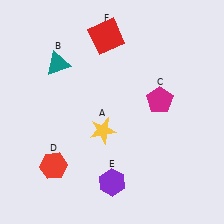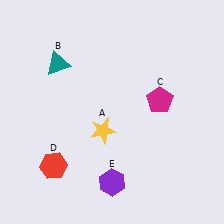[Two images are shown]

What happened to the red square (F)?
The red square (F) was removed in Image 2. It was in the top-left area of Image 1.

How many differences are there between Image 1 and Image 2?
There is 1 difference between the two images.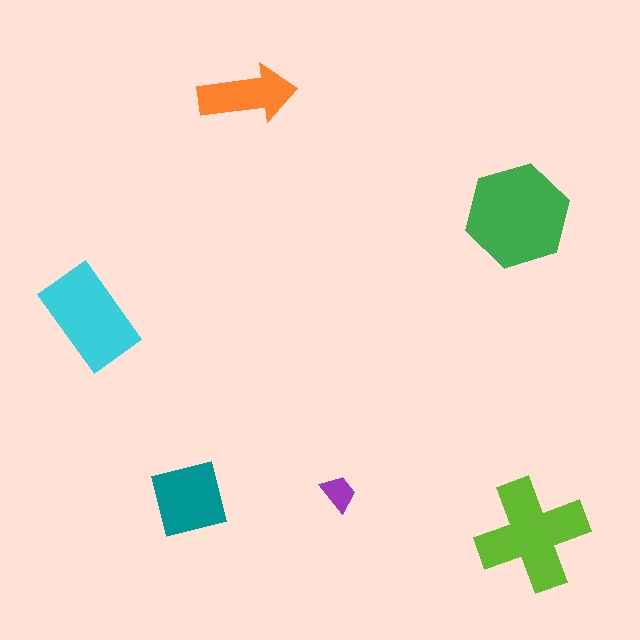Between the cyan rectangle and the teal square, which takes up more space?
The cyan rectangle.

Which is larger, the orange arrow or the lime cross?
The lime cross.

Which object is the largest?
The green hexagon.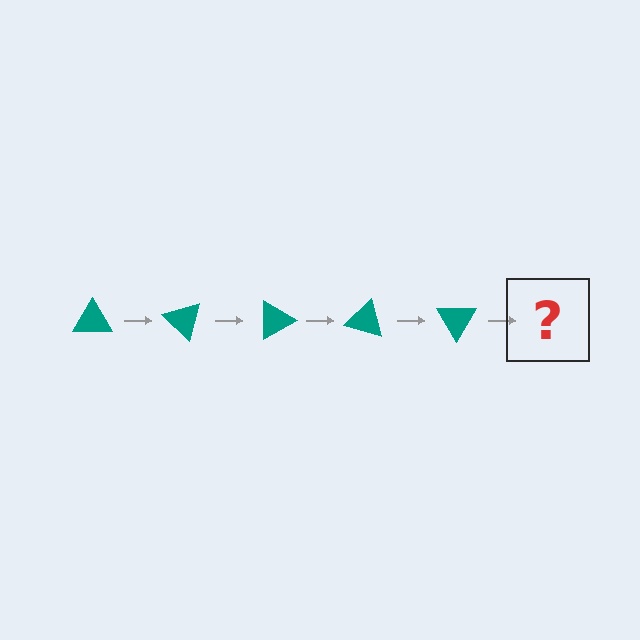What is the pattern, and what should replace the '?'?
The pattern is that the triangle rotates 45 degrees each step. The '?' should be a teal triangle rotated 225 degrees.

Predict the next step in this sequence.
The next step is a teal triangle rotated 225 degrees.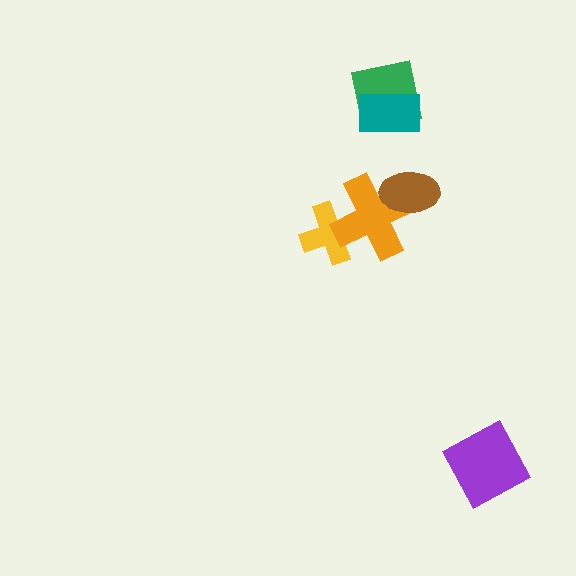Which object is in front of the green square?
The teal rectangle is in front of the green square.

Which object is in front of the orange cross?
The brown ellipse is in front of the orange cross.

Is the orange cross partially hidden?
Yes, it is partially covered by another shape.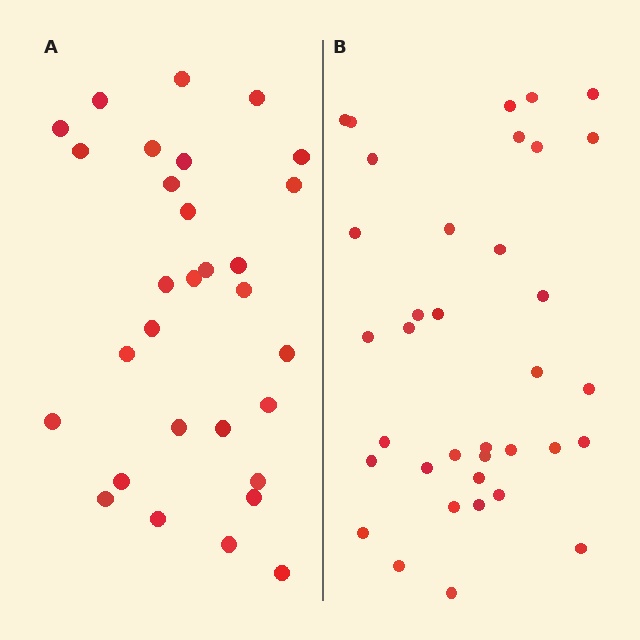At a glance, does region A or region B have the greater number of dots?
Region B (the right region) has more dots.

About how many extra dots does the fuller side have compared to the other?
Region B has about 6 more dots than region A.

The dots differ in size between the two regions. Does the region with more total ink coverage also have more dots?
No. Region A has more total ink coverage because its dots are larger, but region B actually contains more individual dots. Total area can be misleading — the number of items is what matters here.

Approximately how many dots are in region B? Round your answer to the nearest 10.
About 40 dots. (The exact count is 36, which rounds to 40.)